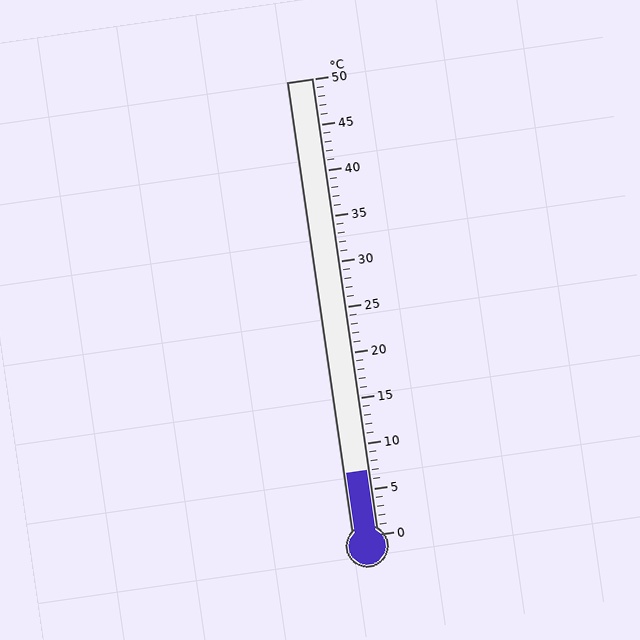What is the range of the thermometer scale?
The thermometer scale ranges from 0°C to 50°C.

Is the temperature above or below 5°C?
The temperature is above 5°C.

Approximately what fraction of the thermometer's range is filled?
The thermometer is filled to approximately 15% of its range.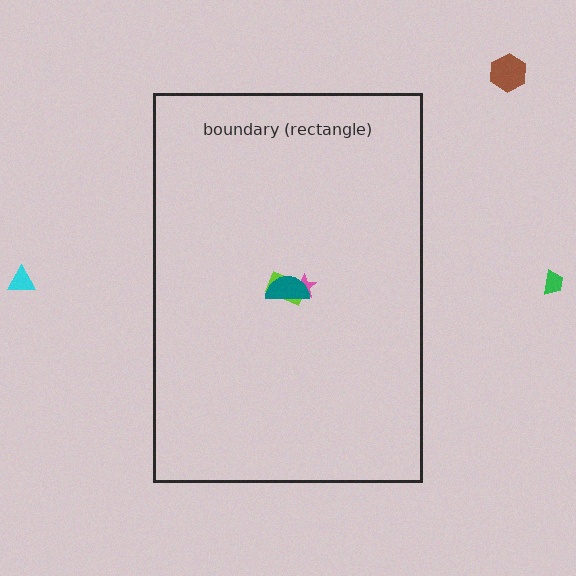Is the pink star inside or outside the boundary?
Inside.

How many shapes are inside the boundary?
3 inside, 3 outside.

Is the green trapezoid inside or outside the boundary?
Outside.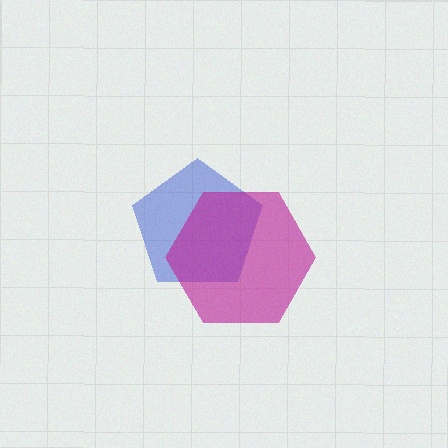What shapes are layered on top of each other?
The layered shapes are: a blue pentagon, a magenta hexagon.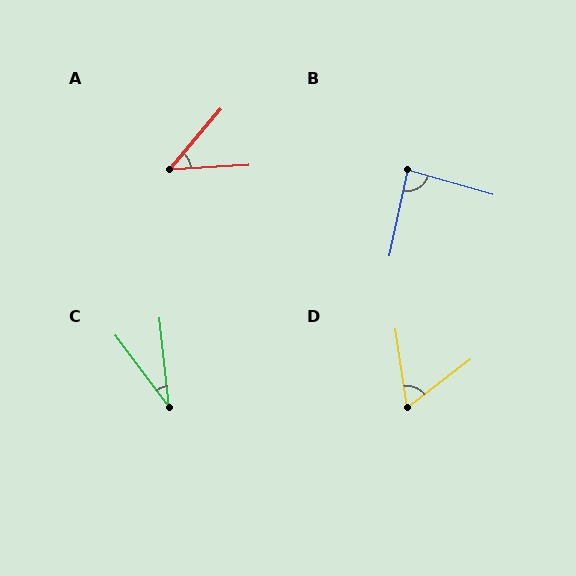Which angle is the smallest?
C, at approximately 31 degrees.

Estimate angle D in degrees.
Approximately 61 degrees.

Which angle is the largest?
B, at approximately 86 degrees.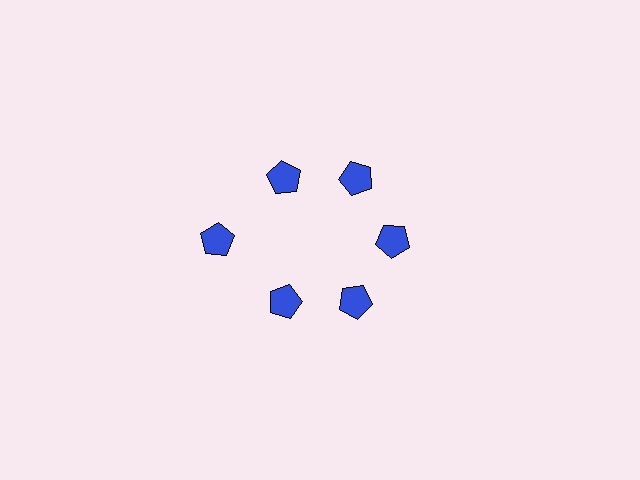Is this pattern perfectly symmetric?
No. The 6 blue pentagons are arranged in a ring, but one element near the 9 o'clock position is pushed outward from the center, breaking the 6-fold rotational symmetry.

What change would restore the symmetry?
The symmetry would be restored by moving it inward, back onto the ring so that all 6 pentagons sit at equal angles and equal distance from the center.